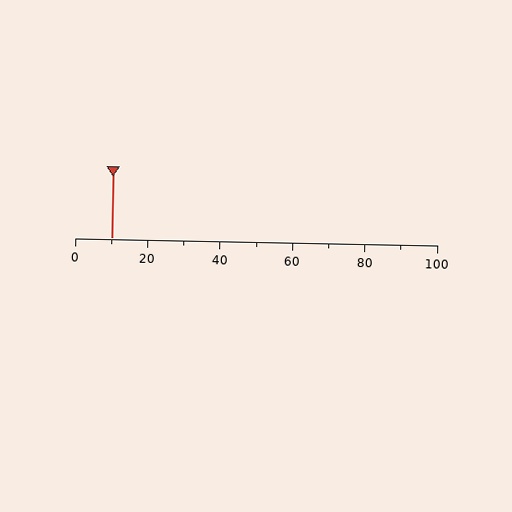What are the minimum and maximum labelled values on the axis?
The axis runs from 0 to 100.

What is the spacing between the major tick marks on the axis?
The major ticks are spaced 20 apart.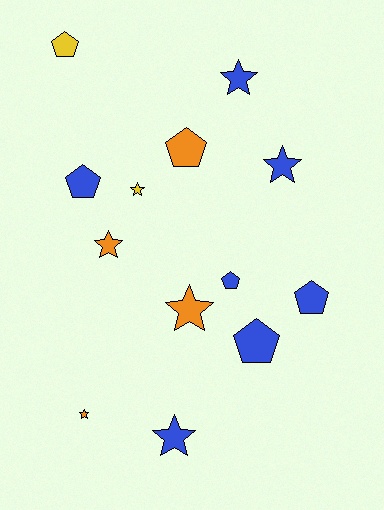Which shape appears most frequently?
Star, with 7 objects.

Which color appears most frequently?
Blue, with 7 objects.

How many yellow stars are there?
There is 1 yellow star.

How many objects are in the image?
There are 13 objects.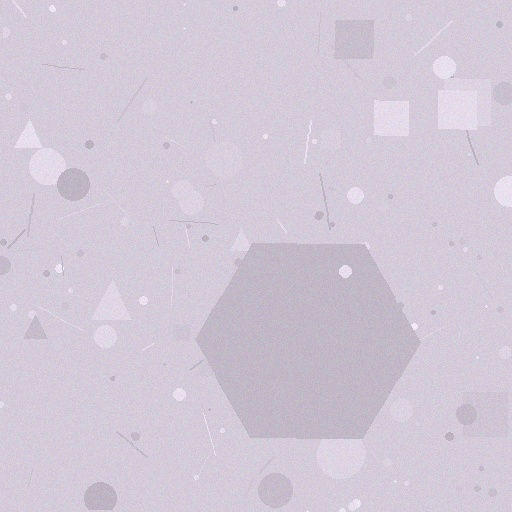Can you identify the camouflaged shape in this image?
The camouflaged shape is a hexagon.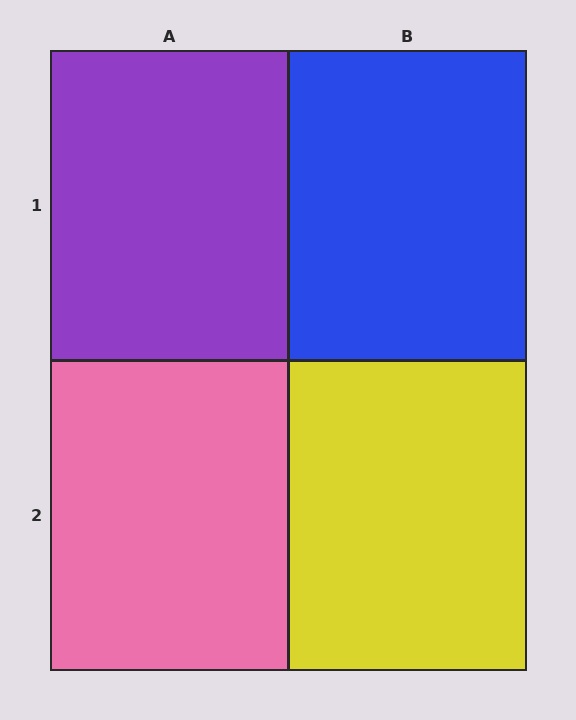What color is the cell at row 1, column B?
Blue.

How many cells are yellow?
1 cell is yellow.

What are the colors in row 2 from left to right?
Pink, yellow.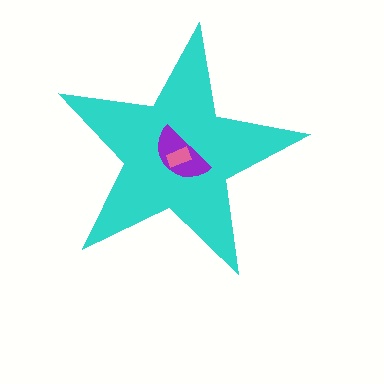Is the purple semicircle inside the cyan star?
Yes.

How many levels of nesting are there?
3.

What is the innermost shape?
The pink rectangle.